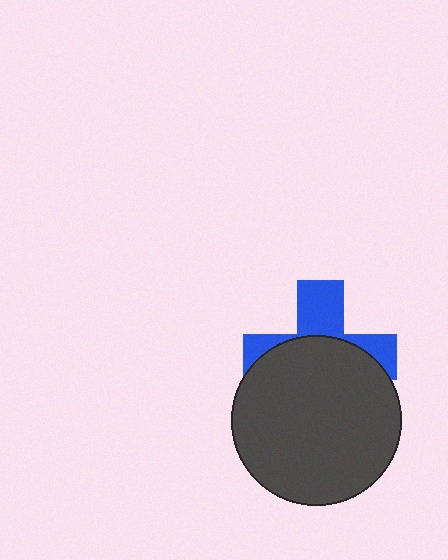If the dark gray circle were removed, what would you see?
You would see the complete blue cross.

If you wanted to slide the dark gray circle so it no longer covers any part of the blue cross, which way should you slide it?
Slide it down — that is the most direct way to separate the two shapes.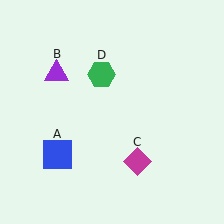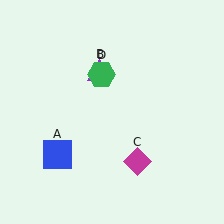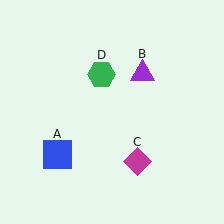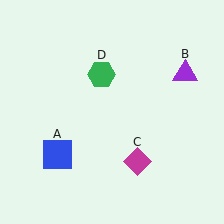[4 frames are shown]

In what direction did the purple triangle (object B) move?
The purple triangle (object B) moved right.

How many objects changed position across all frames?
1 object changed position: purple triangle (object B).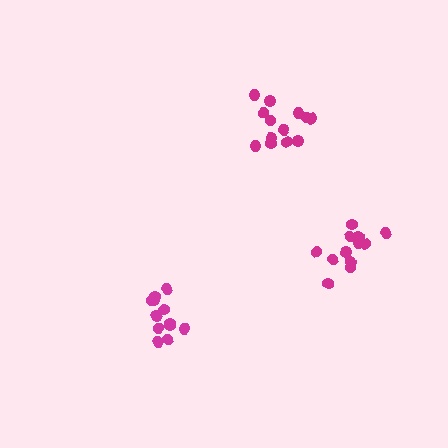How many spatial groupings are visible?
There are 3 spatial groupings.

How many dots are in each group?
Group 1: 12 dots, Group 2: 12 dots, Group 3: 13 dots (37 total).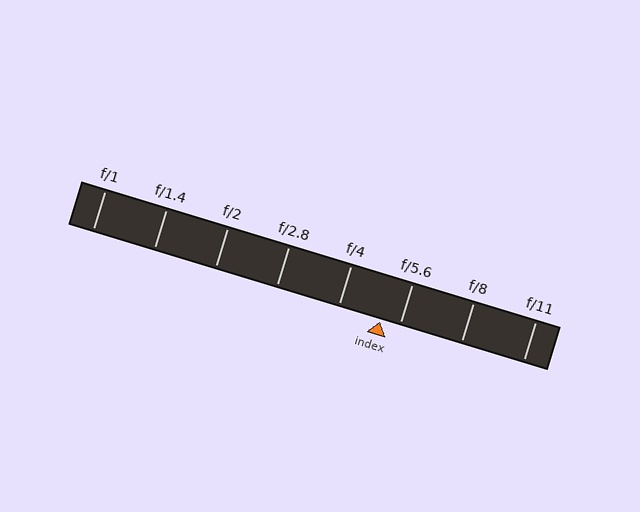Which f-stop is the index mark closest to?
The index mark is closest to f/5.6.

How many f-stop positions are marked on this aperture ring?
There are 8 f-stop positions marked.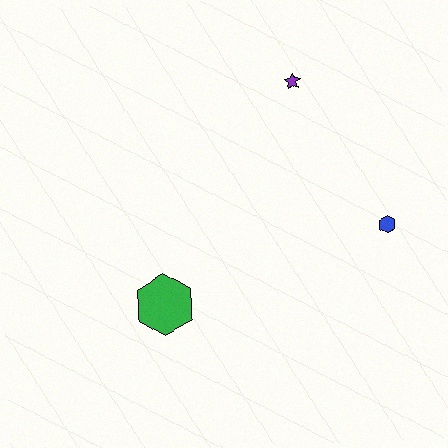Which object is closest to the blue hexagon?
The purple star is closest to the blue hexagon.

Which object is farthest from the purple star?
The green hexagon is farthest from the purple star.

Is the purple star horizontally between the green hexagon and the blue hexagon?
Yes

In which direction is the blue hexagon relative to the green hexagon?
The blue hexagon is to the right of the green hexagon.